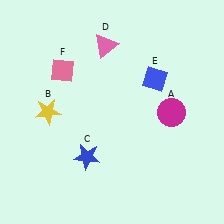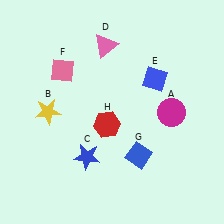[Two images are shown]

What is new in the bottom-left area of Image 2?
A red hexagon (H) was added in the bottom-left area of Image 2.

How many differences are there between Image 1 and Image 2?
There are 2 differences between the two images.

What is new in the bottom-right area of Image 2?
A blue diamond (G) was added in the bottom-right area of Image 2.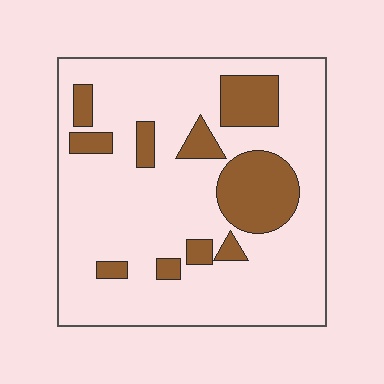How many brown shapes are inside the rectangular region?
10.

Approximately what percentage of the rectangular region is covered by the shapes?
Approximately 20%.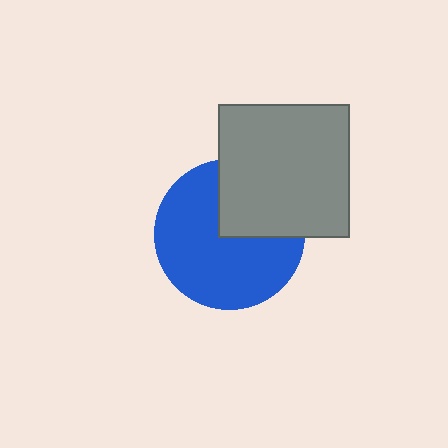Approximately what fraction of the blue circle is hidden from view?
Roughly 32% of the blue circle is hidden behind the gray rectangle.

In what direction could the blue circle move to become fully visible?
The blue circle could move toward the lower-left. That would shift it out from behind the gray rectangle entirely.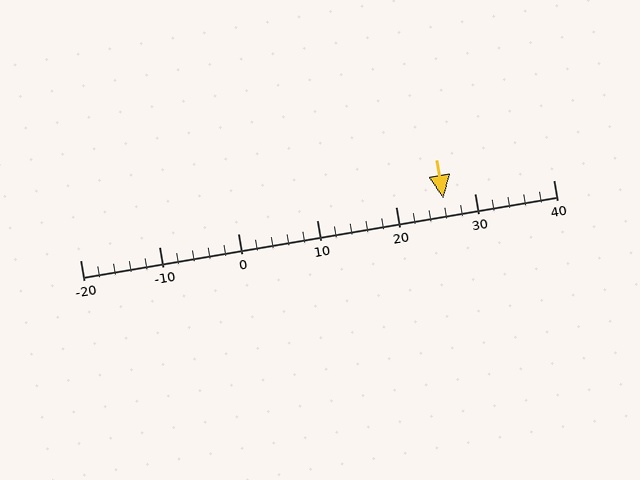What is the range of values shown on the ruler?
The ruler shows values from -20 to 40.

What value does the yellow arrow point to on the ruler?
The yellow arrow points to approximately 26.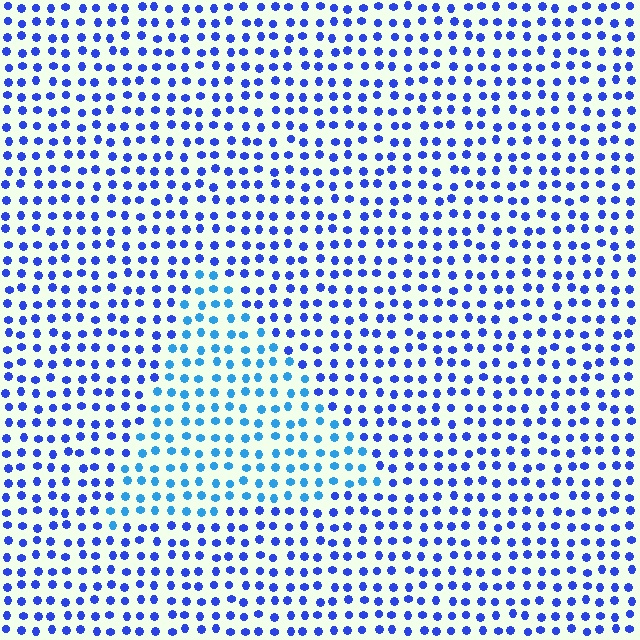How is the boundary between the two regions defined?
The boundary is defined purely by a slight shift in hue (about 30 degrees). Spacing, size, and orientation are identical on both sides.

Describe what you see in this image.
The image is filled with small blue elements in a uniform arrangement. A triangle-shaped region is visible where the elements are tinted to a slightly different hue, forming a subtle color boundary.